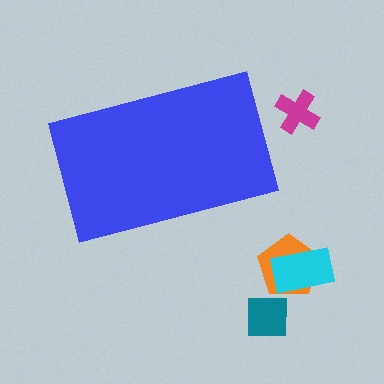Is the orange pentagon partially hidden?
No, the orange pentagon is fully visible.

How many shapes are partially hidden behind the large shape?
0 shapes are partially hidden.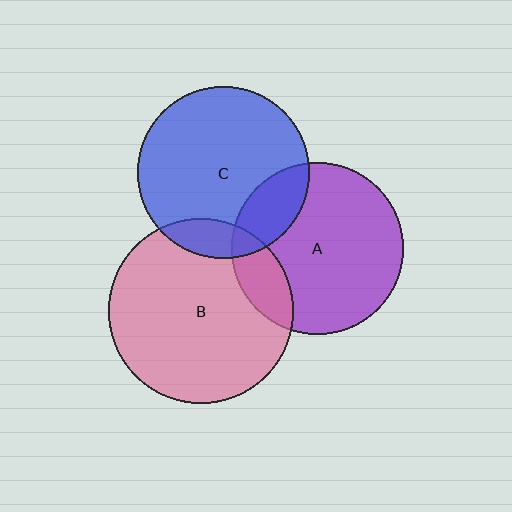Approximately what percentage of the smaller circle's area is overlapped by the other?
Approximately 15%.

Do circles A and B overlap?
Yes.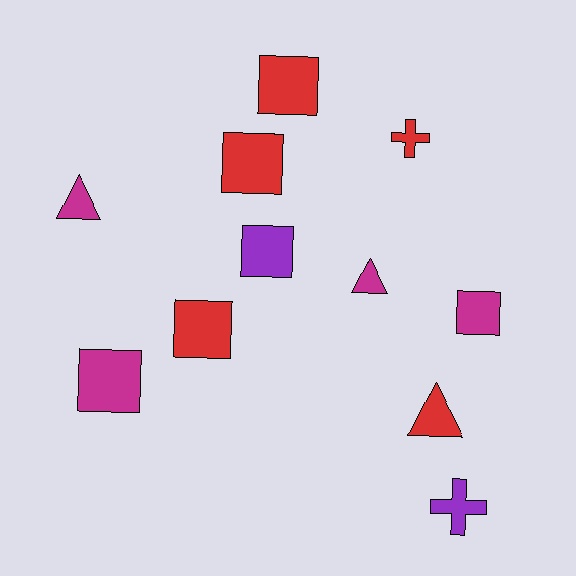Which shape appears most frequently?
Square, with 6 objects.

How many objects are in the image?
There are 11 objects.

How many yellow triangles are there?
There are no yellow triangles.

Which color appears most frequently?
Red, with 5 objects.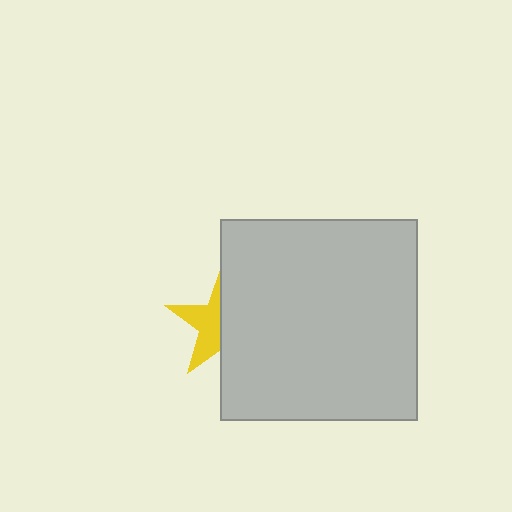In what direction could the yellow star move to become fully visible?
The yellow star could move left. That would shift it out from behind the light gray rectangle entirely.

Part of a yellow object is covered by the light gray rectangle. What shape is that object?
It is a star.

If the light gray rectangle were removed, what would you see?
You would see the complete yellow star.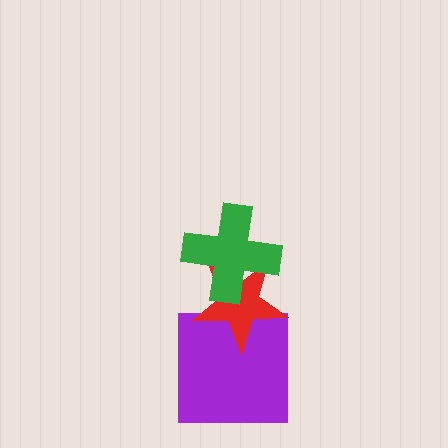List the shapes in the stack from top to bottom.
From top to bottom: the green cross, the red star, the purple square.